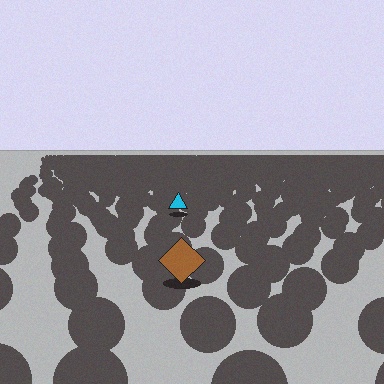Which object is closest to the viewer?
The brown diamond is closest. The texture marks near it are larger and more spread out.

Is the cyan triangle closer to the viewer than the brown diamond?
No. The brown diamond is closer — you can tell from the texture gradient: the ground texture is coarser near it.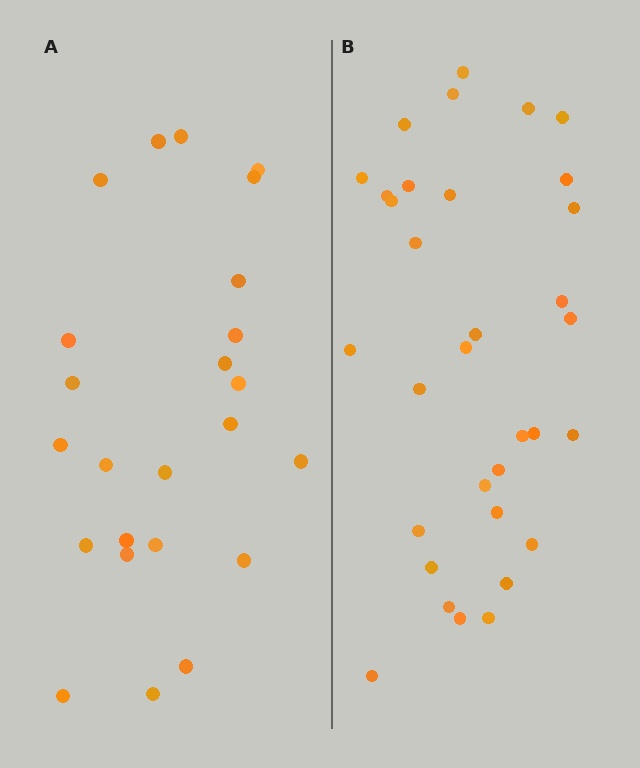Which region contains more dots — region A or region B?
Region B (the right region) has more dots.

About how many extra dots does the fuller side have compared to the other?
Region B has roughly 8 or so more dots than region A.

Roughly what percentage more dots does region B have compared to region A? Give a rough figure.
About 40% more.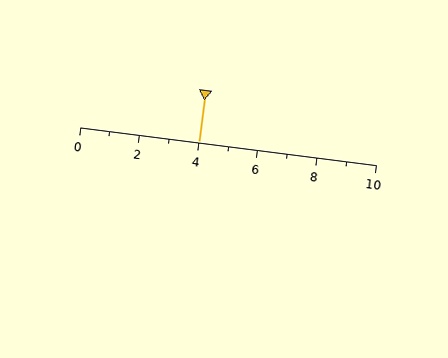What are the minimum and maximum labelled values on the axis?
The axis runs from 0 to 10.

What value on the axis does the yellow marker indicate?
The marker indicates approximately 4.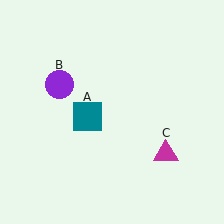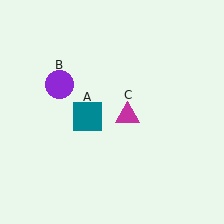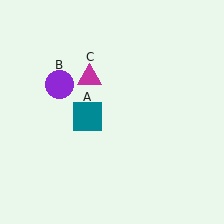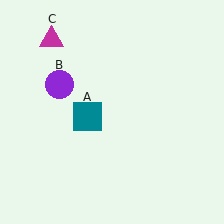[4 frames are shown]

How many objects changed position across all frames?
1 object changed position: magenta triangle (object C).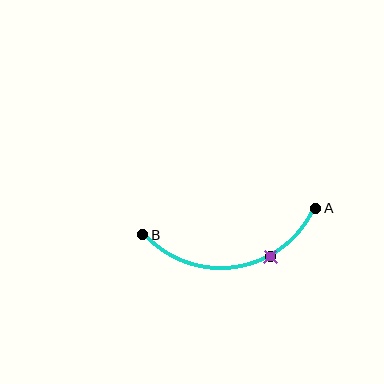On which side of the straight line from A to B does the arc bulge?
The arc bulges below the straight line connecting A and B.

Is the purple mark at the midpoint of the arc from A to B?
No. The purple mark lies on the arc but is closer to endpoint A. The arc midpoint would be at the point on the curve equidistant along the arc from both A and B.